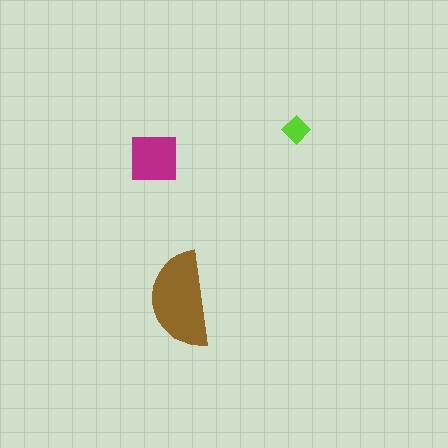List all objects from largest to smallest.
The brown semicircle, the magenta square, the lime diamond.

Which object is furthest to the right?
The lime diamond is rightmost.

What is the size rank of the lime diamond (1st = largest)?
3rd.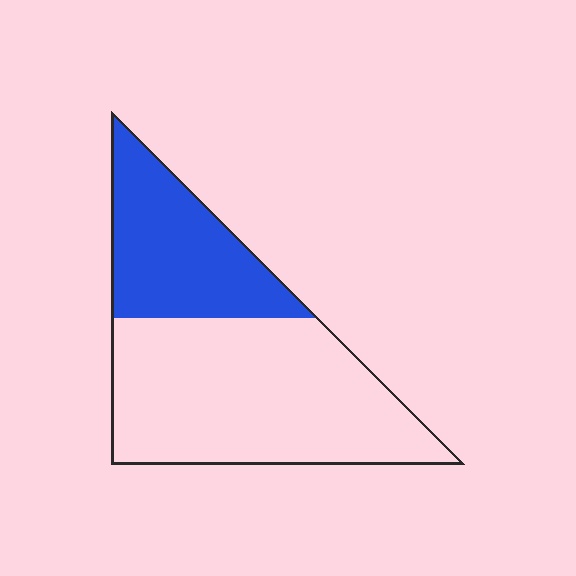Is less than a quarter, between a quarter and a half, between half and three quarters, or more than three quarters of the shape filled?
Between a quarter and a half.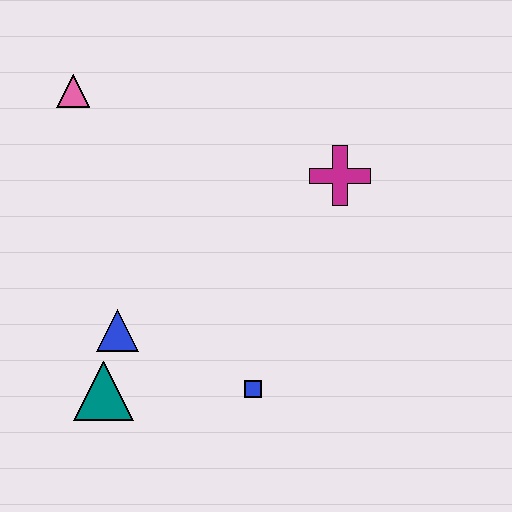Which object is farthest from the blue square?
The pink triangle is farthest from the blue square.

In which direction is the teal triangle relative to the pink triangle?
The teal triangle is below the pink triangle.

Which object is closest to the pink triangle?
The blue triangle is closest to the pink triangle.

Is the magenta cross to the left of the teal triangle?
No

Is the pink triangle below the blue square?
No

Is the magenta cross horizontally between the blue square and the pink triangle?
No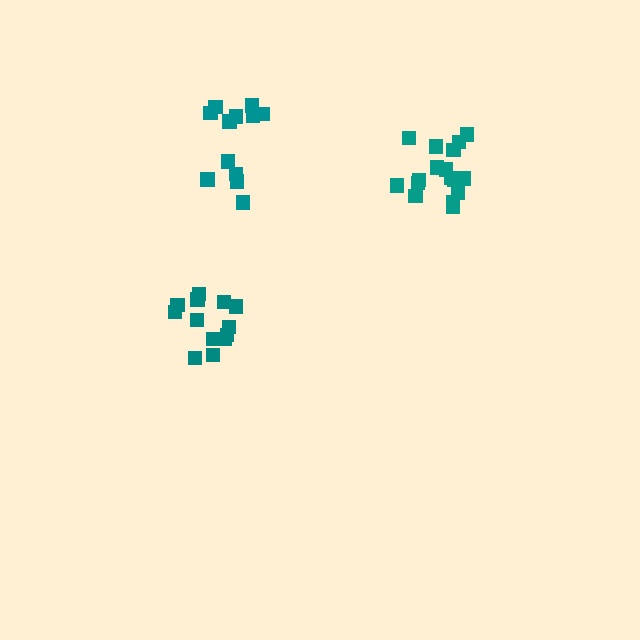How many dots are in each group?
Group 1: 12 dots, Group 2: 17 dots, Group 3: 13 dots (42 total).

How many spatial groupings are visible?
There are 3 spatial groupings.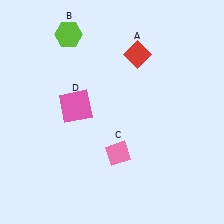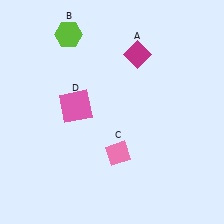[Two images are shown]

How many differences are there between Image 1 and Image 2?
There is 1 difference between the two images.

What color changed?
The diamond (A) changed from red in Image 1 to magenta in Image 2.